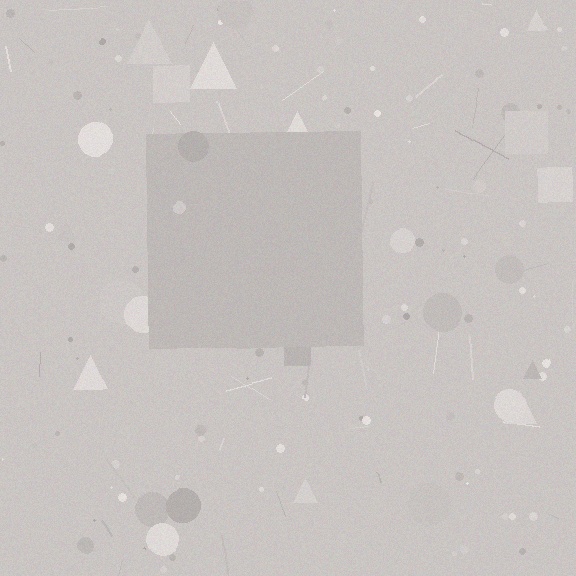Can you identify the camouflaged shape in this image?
The camouflaged shape is a square.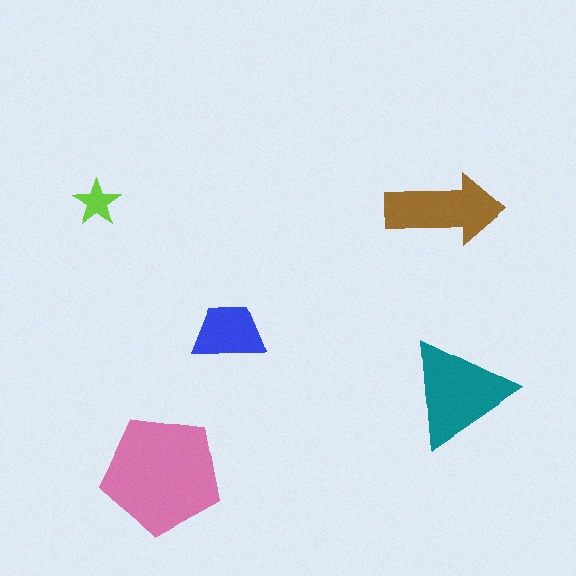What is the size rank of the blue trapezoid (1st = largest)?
4th.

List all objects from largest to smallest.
The pink pentagon, the teal triangle, the brown arrow, the blue trapezoid, the lime star.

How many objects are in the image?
There are 5 objects in the image.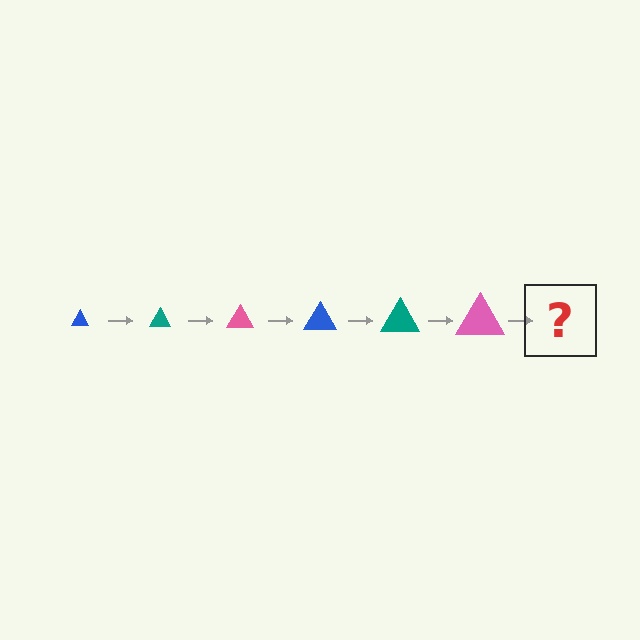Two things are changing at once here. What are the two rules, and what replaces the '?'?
The two rules are that the triangle grows larger each step and the color cycles through blue, teal, and pink. The '?' should be a blue triangle, larger than the previous one.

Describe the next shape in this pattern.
It should be a blue triangle, larger than the previous one.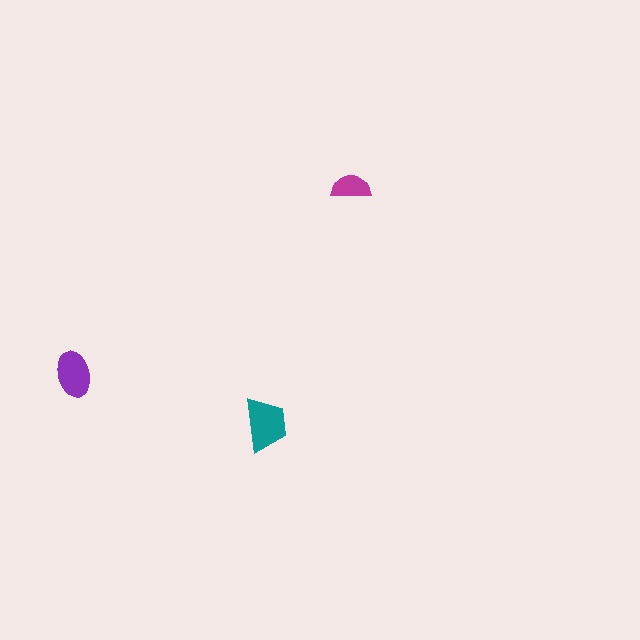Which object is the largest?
The teal trapezoid.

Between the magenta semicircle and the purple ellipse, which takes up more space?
The purple ellipse.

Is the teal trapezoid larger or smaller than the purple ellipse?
Larger.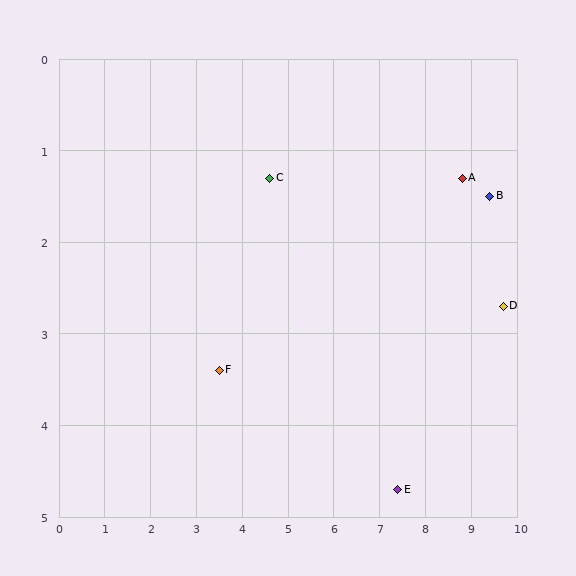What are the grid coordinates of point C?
Point C is at approximately (4.6, 1.3).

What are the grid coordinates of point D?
Point D is at approximately (9.7, 2.7).